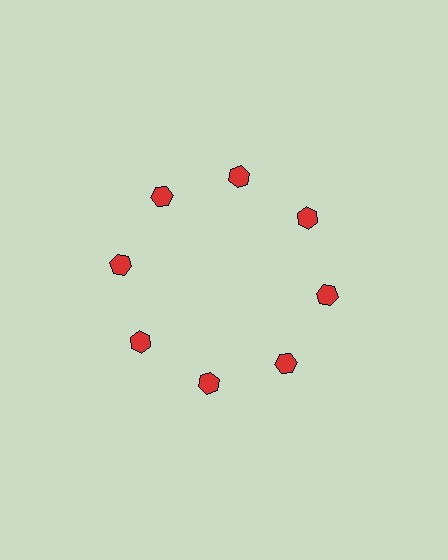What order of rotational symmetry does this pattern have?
This pattern has 8-fold rotational symmetry.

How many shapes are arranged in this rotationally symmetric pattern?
There are 8 shapes, arranged in 8 groups of 1.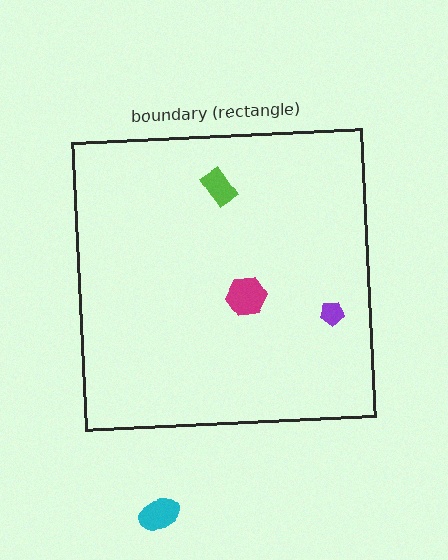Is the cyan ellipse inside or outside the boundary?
Outside.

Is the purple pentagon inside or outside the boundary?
Inside.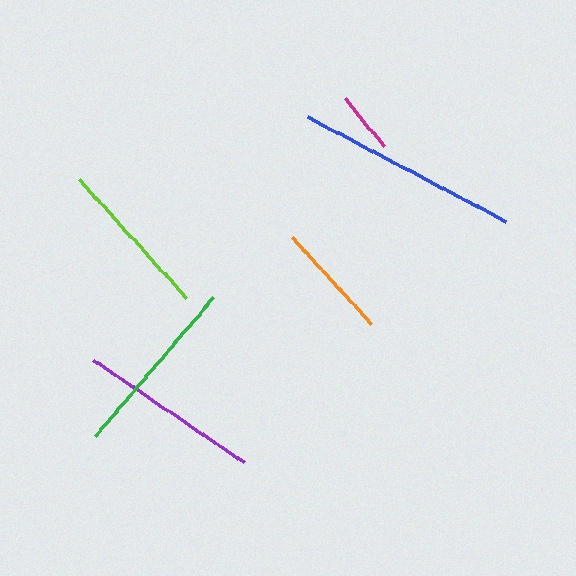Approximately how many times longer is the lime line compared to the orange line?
The lime line is approximately 1.4 times the length of the orange line.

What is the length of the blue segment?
The blue segment is approximately 224 pixels long.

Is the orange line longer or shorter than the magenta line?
The orange line is longer than the magenta line.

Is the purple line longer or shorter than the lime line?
The purple line is longer than the lime line.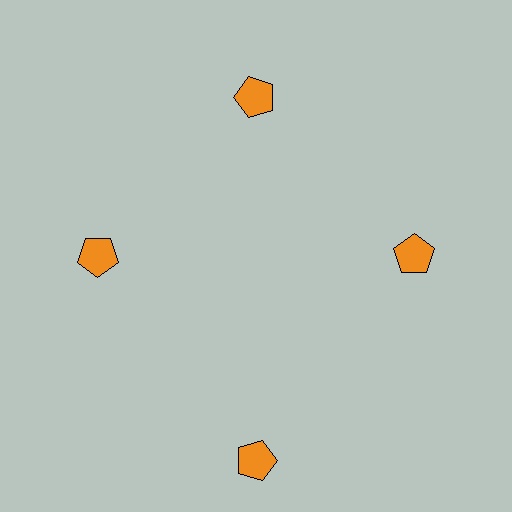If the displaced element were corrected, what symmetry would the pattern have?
It would have 4-fold rotational symmetry — the pattern would map onto itself every 90 degrees.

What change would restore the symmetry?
The symmetry would be restored by moving it inward, back onto the ring so that all 4 pentagons sit at equal angles and equal distance from the center.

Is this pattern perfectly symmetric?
No. The 4 orange pentagons are arranged in a ring, but one element near the 6 o'clock position is pushed outward from the center, breaking the 4-fold rotational symmetry.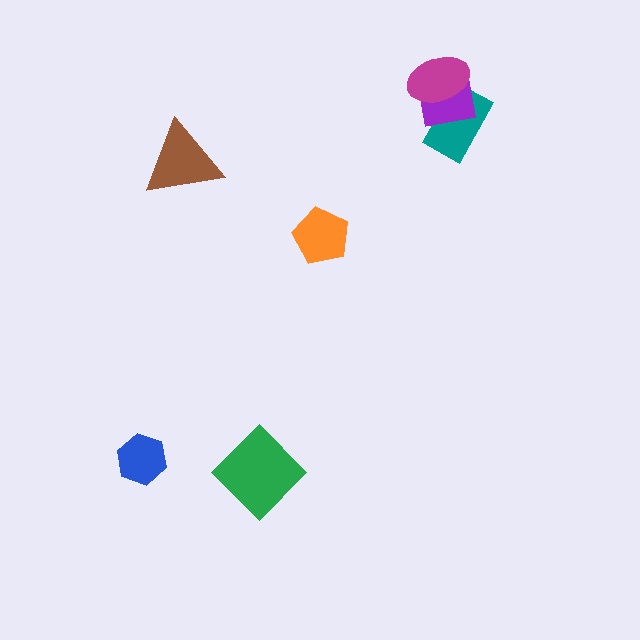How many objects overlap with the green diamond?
0 objects overlap with the green diamond.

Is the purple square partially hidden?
Yes, it is partially covered by another shape.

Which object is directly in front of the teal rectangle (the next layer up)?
The purple square is directly in front of the teal rectangle.